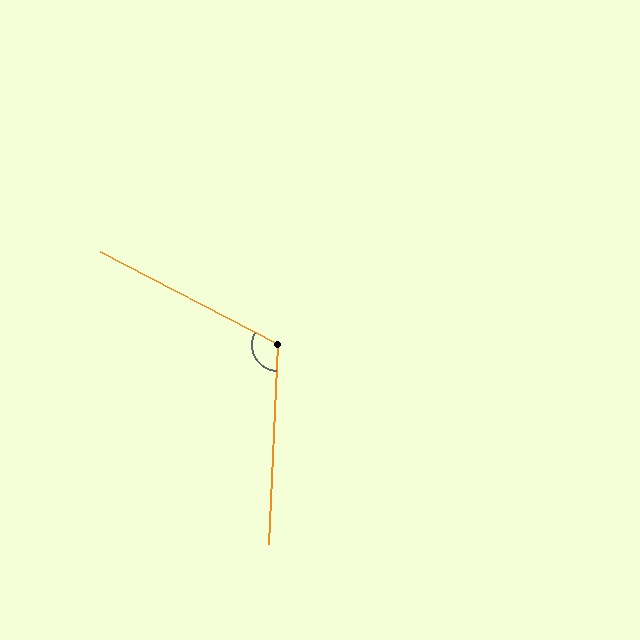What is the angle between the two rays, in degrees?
Approximately 115 degrees.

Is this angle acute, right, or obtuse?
It is obtuse.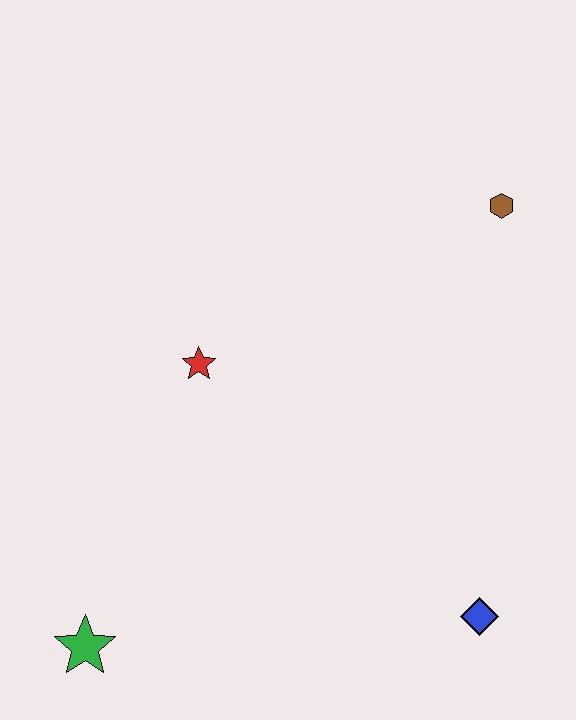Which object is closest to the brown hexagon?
The red star is closest to the brown hexagon.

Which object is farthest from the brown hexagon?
The green star is farthest from the brown hexagon.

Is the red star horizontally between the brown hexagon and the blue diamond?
No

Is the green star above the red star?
No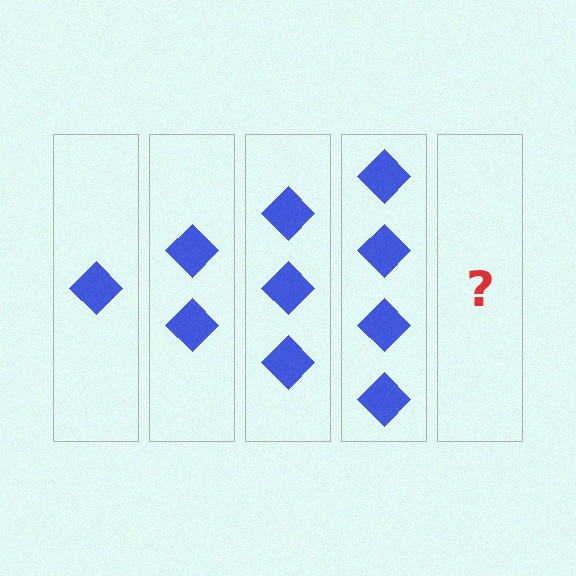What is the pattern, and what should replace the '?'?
The pattern is that each step adds one more diamond. The '?' should be 5 diamonds.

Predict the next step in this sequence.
The next step is 5 diamonds.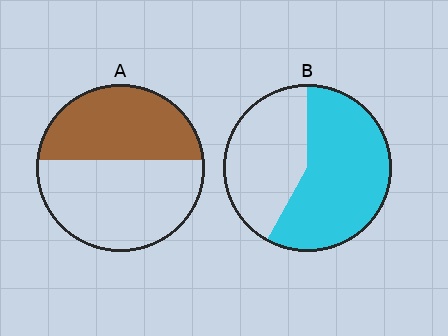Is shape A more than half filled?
No.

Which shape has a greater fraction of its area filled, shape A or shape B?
Shape B.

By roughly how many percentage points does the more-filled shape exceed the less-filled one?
By roughly 15 percentage points (B over A).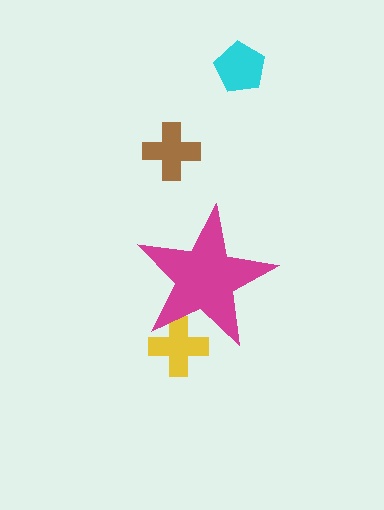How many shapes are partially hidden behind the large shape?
1 shape is partially hidden.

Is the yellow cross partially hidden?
Yes, the yellow cross is partially hidden behind the magenta star.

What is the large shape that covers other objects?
A magenta star.